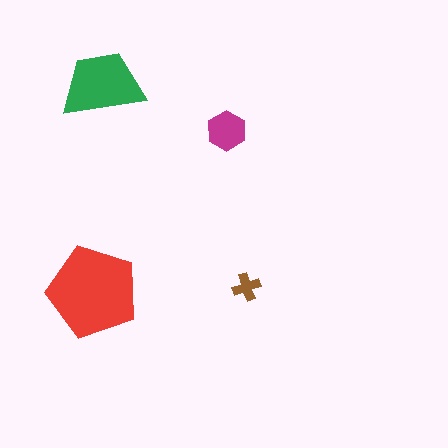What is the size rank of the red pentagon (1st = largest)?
1st.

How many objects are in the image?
There are 4 objects in the image.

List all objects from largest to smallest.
The red pentagon, the green trapezoid, the magenta hexagon, the brown cross.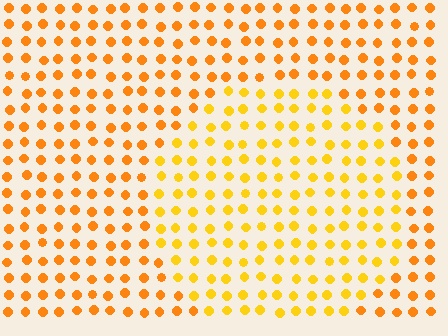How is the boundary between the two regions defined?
The boundary is defined purely by a slight shift in hue (about 20 degrees). Spacing, size, and orientation are identical on both sides.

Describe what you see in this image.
The image is filled with small orange elements in a uniform arrangement. A circle-shaped region is visible where the elements are tinted to a slightly different hue, forming a subtle color boundary.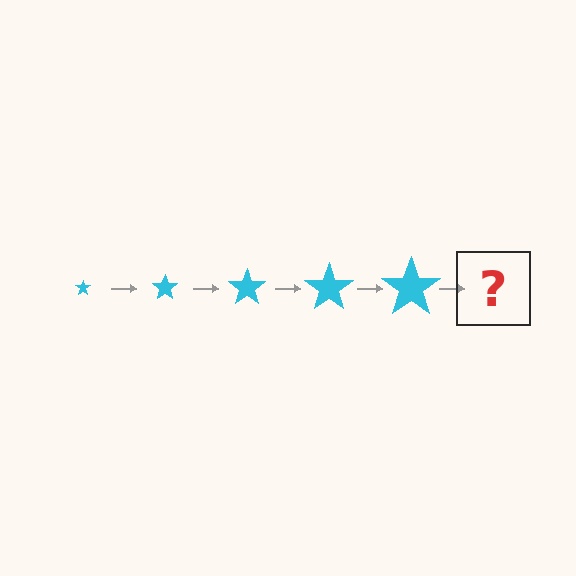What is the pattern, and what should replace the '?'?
The pattern is that the star gets progressively larger each step. The '?' should be a cyan star, larger than the previous one.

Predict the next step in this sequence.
The next step is a cyan star, larger than the previous one.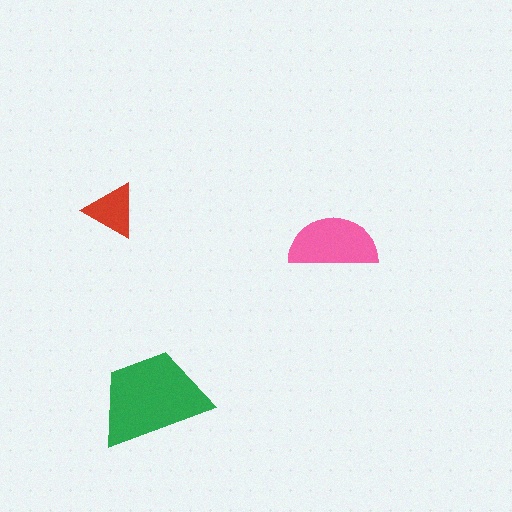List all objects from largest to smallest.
The green trapezoid, the pink semicircle, the red triangle.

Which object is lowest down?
The green trapezoid is bottommost.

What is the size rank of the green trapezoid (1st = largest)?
1st.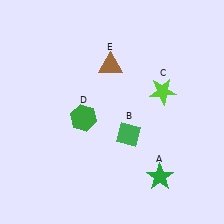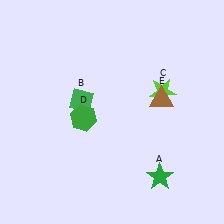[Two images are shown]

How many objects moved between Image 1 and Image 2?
2 objects moved between the two images.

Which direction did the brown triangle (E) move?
The brown triangle (E) moved right.